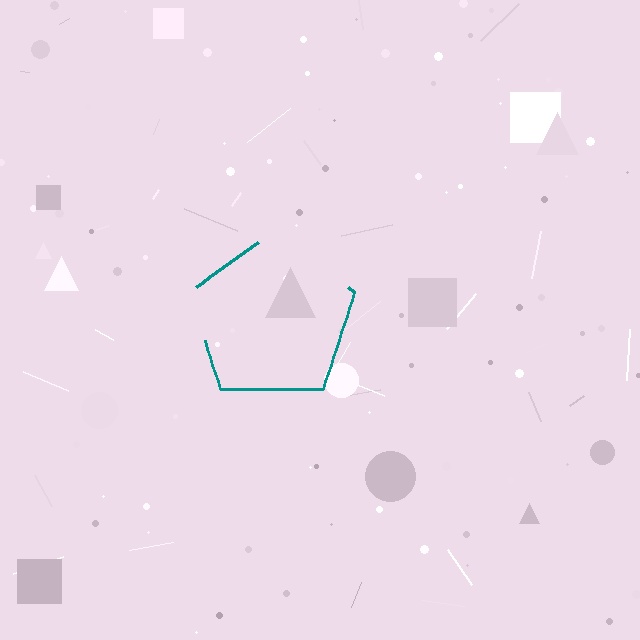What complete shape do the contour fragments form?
The contour fragments form a pentagon.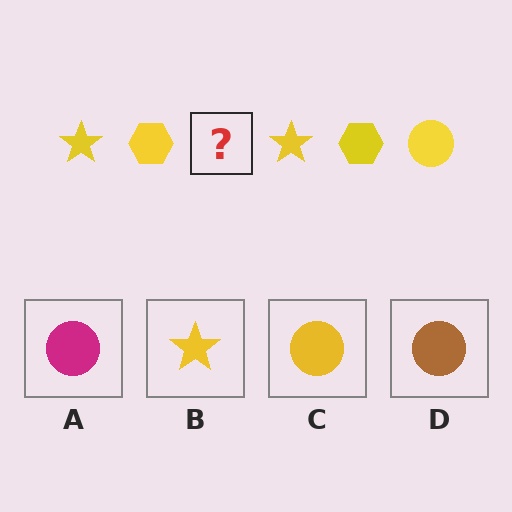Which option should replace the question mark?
Option C.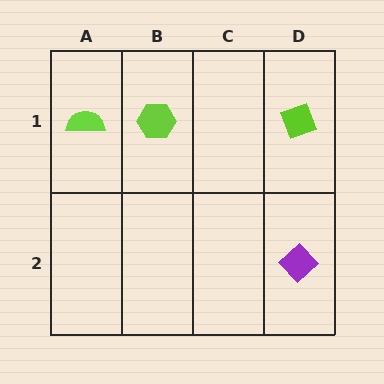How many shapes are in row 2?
1 shape.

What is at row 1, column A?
A lime semicircle.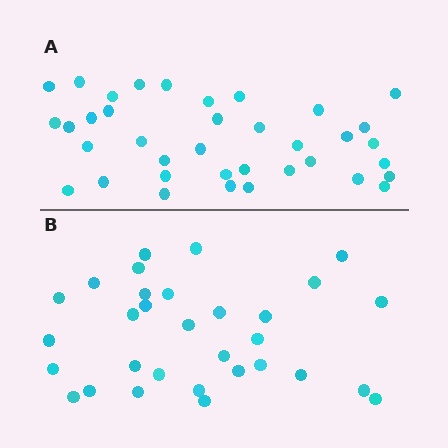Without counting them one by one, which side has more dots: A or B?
Region A (the top region) has more dots.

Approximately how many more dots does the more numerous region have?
Region A has about 6 more dots than region B.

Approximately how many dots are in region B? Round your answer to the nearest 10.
About 30 dots. (The exact count is 31, which rounds to 30.)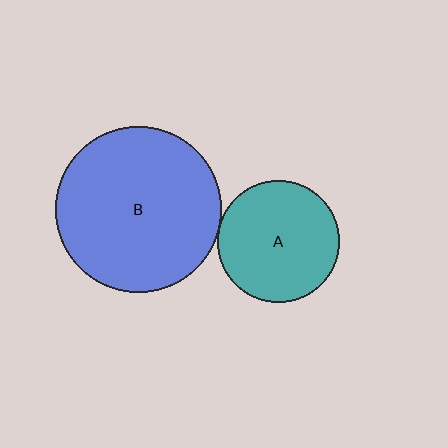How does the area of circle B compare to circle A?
Approximately 1.9 times.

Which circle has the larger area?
Circle B (blue).